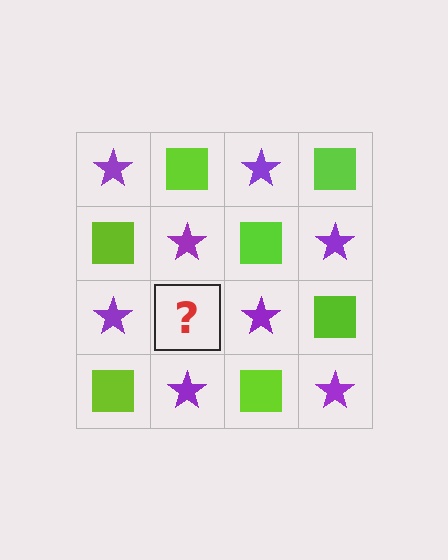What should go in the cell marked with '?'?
The missing cell should contain a lime square.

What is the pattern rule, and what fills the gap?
The rule is that it alternates purple star and lime square in a checkerboard pattern. The gap should be filled with a lime square.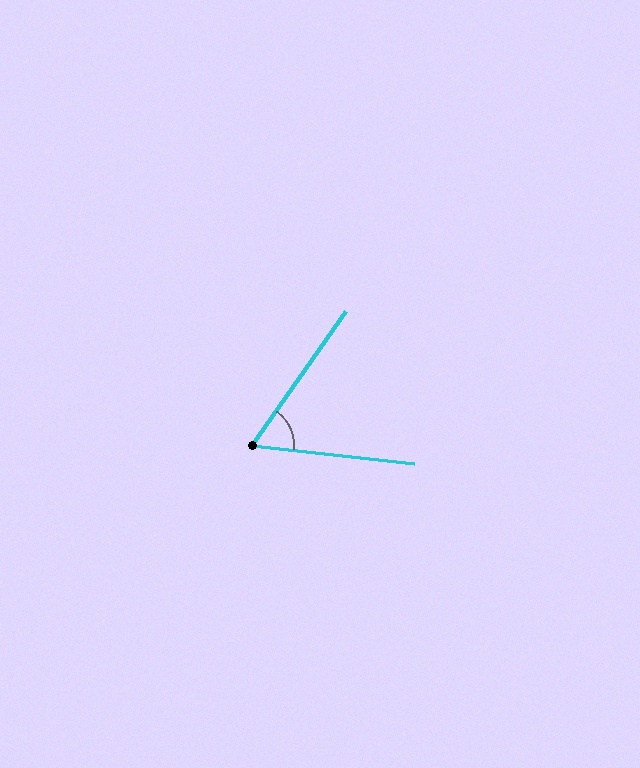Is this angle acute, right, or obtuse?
It is acute.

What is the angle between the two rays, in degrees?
Approximately 61 degrees.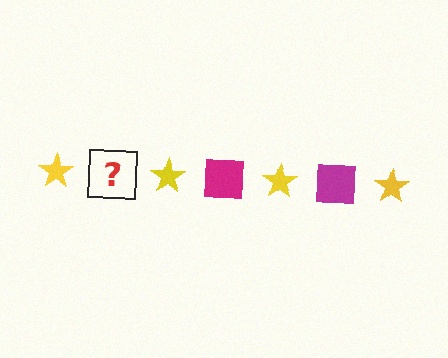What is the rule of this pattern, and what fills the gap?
The rule is that the pattern alternates between yellow star and magenta square. The gap should be filled with a magenta square.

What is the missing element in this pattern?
The missing element is a magenta square.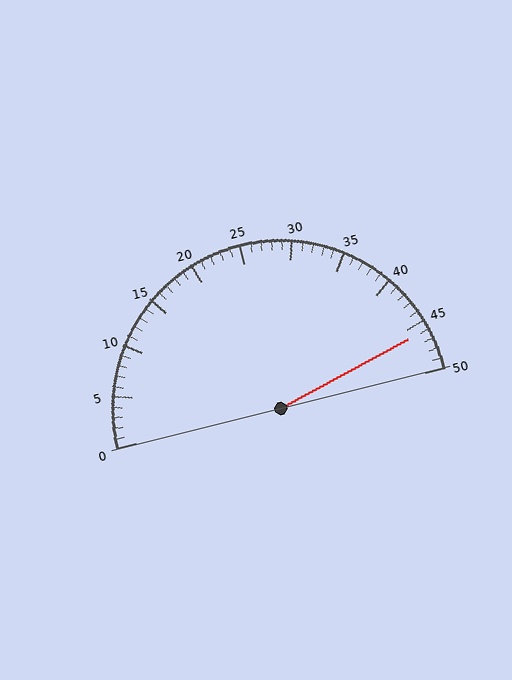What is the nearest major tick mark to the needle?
The nearest major tick mark is 45.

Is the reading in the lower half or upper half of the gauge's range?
The reading is in the upper half of the range (0 to 50).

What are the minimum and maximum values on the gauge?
The gauge ranges from 0 to 50.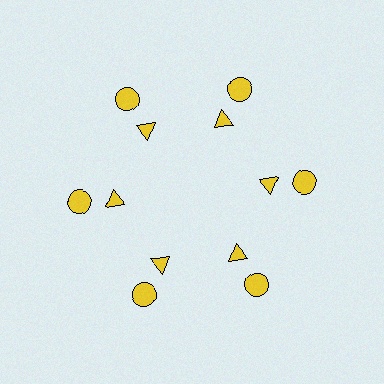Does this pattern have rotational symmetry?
Yes, this pattern has 6-fold rotational symmetry. It looks the same after rotating 60 degrees around the center.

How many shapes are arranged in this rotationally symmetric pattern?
There are 12 shapes, arranged in 6 groups of 2.